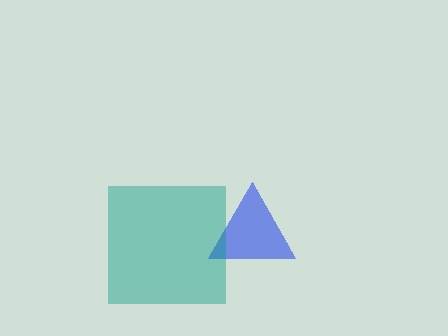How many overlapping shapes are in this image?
There are 2 overlapping shapes in the image.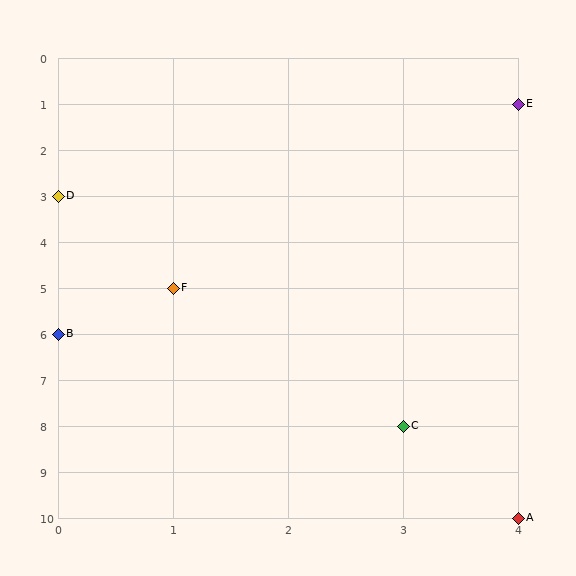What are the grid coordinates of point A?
Point A is at grid coordinates (4, 10).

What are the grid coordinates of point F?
Point F is at grid coordinates (1, 5).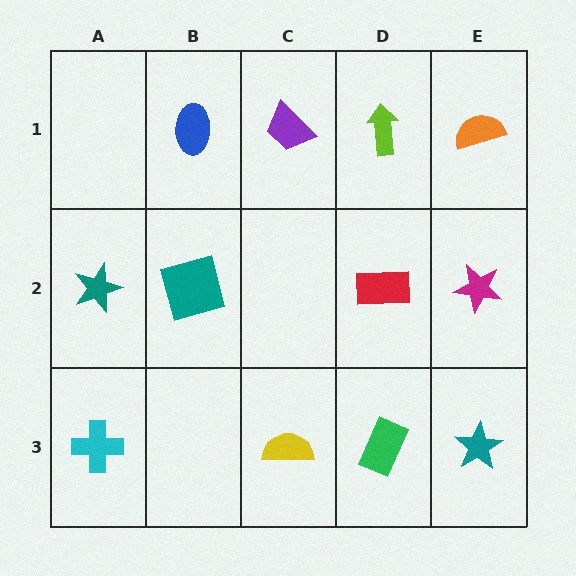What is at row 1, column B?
A blue ellipse.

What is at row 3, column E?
A teal star.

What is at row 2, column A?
A teal star.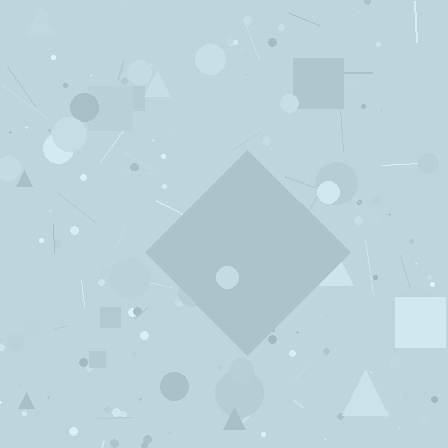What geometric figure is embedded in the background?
A diamond is embedded in the background.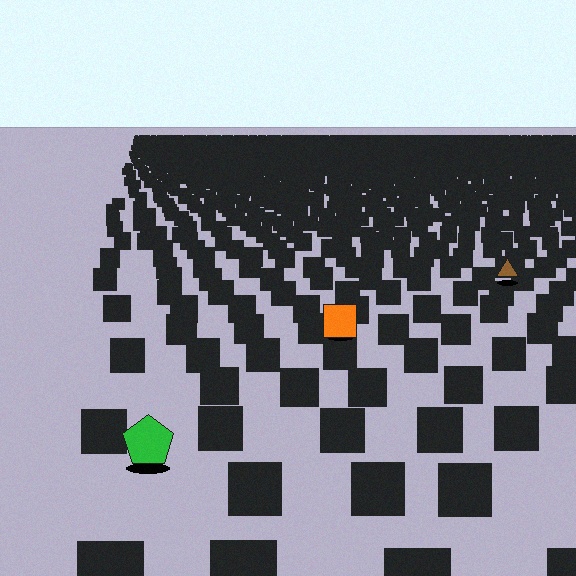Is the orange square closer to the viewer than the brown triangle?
Yes. The orange square is closer — you can tell from the texture gradient: the ground texture is coarser near it.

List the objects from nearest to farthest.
From nearest to farthest: the green pentagon, the orange square, the brown triangle.